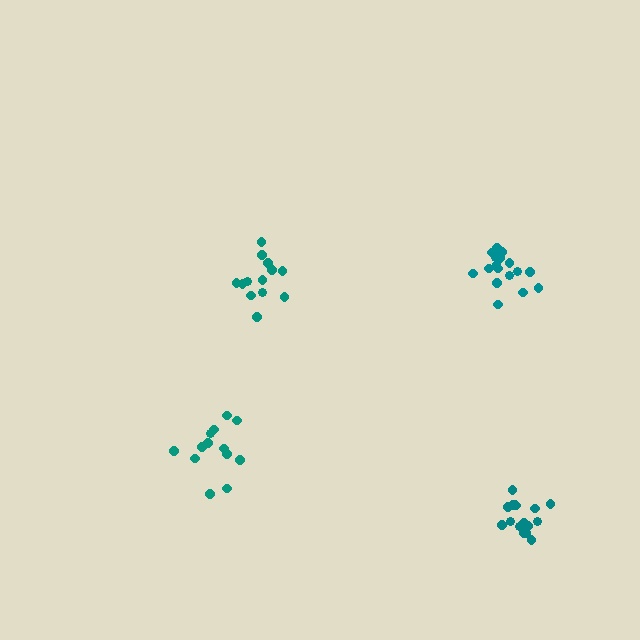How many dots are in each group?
Group 1: 17 dots, Group 2: 13 dots, Group 3: 13 dots, Group 4: 16 dots (59 total).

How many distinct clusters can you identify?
There are 4 distinct clusters.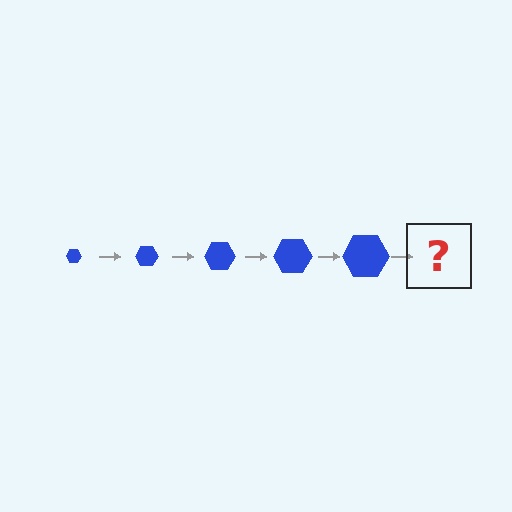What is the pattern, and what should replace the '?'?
The pattern is that the hexagon gets progressively larger each step. The '?' should be a blue hexagon, larger than the previous one.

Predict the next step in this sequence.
The next step is a blue hexagon, larger than the previous one.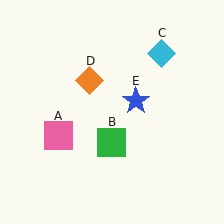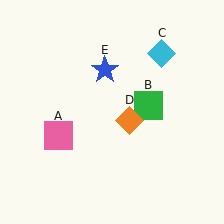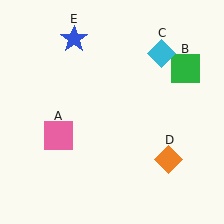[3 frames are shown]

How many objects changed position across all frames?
3 objects changed position: green square (object B), orange diamond (object D), blue star (object E).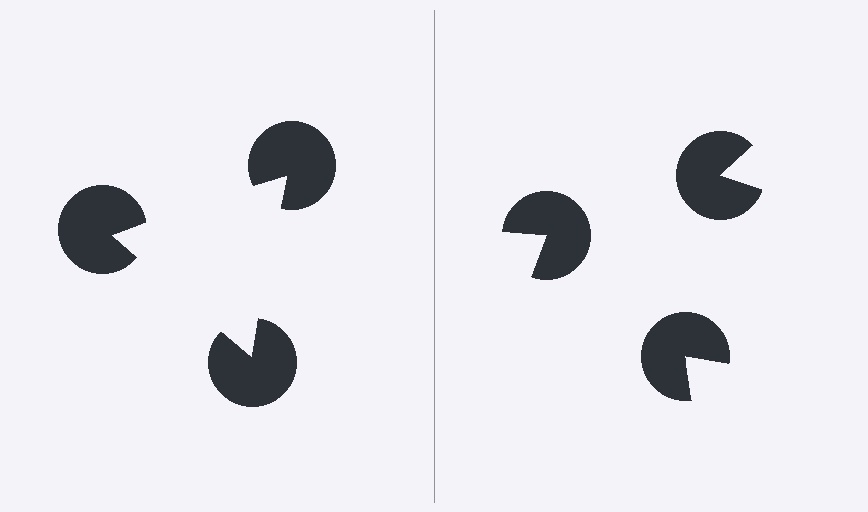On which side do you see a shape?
An illusory triangle appears on the left side. On the right side the wedge cuts are rotated, so no coherent shape forms.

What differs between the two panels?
The pac-man discs are positioned identically on both sides; only the wedge orientations differ. On the left they align to a triangle; on the right they are misaligned.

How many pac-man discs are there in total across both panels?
6 — 3 on each side.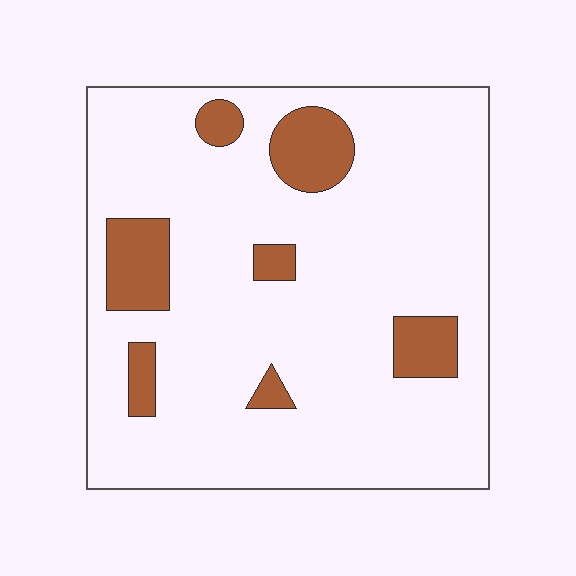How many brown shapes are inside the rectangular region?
7.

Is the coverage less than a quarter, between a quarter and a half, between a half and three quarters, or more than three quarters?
Less than a quarter.